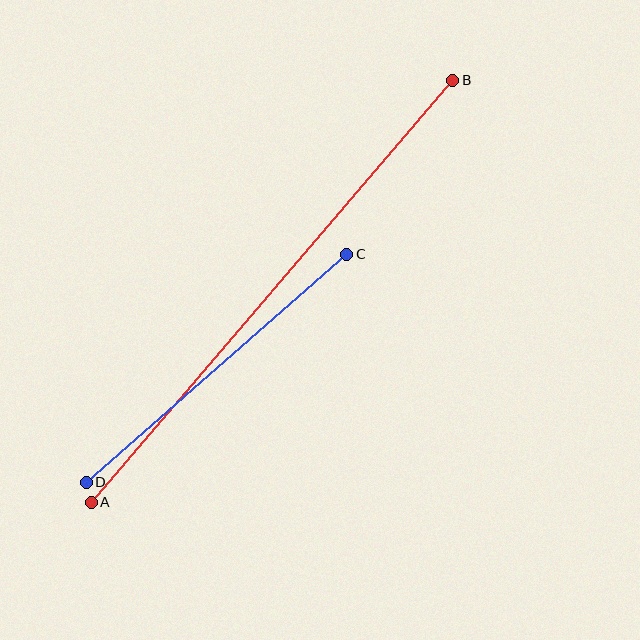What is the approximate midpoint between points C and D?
The midpoint is at approximately (217, 368) pixels.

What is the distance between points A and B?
The distance is approximately 556 pixels.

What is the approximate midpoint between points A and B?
The midpoint is at approximately (272, 291) pixels.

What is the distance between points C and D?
The distance is approximately 346 pixels.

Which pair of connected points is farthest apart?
Points A and B are farthest apart.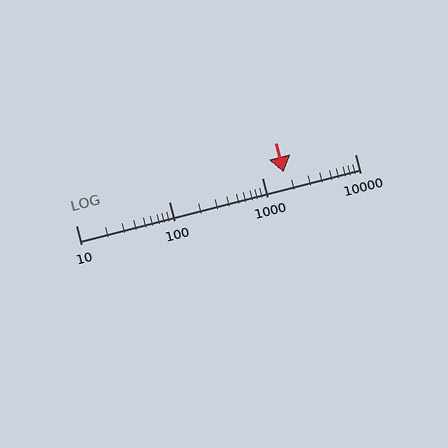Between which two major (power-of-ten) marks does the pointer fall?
The pointer is between 1000 and 10000.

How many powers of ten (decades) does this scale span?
The scale spans 3 decades, from 10 to 10000.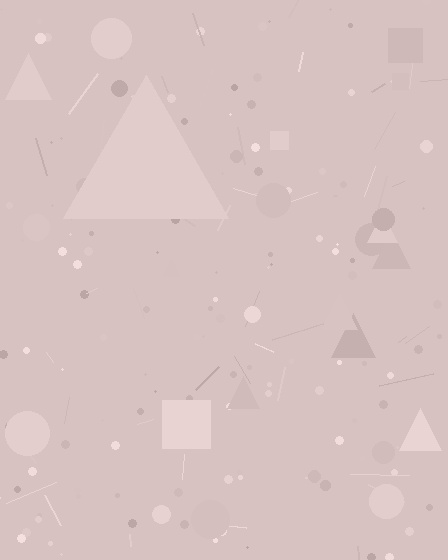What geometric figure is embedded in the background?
A triangle is embedded in the background.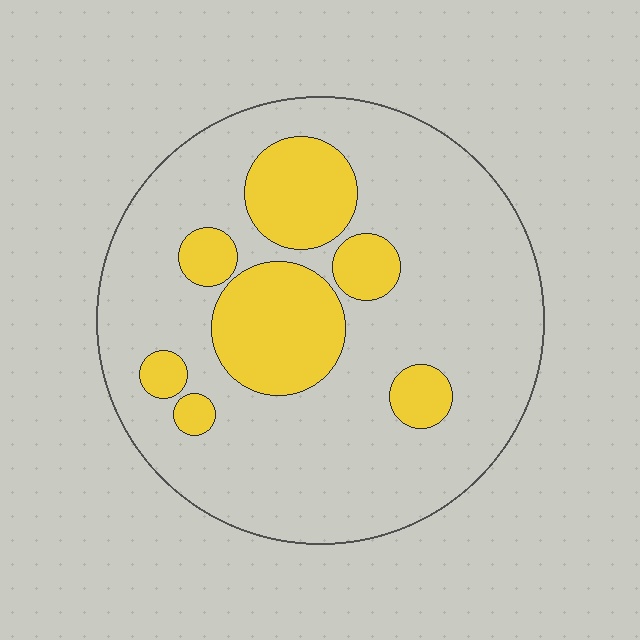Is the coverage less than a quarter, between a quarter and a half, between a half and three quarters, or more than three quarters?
Less than a quarter.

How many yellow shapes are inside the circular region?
7.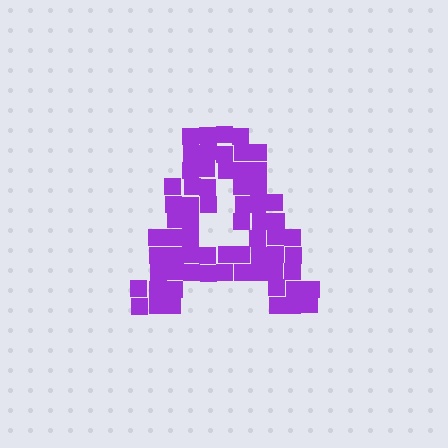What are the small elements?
The small elements are squares.